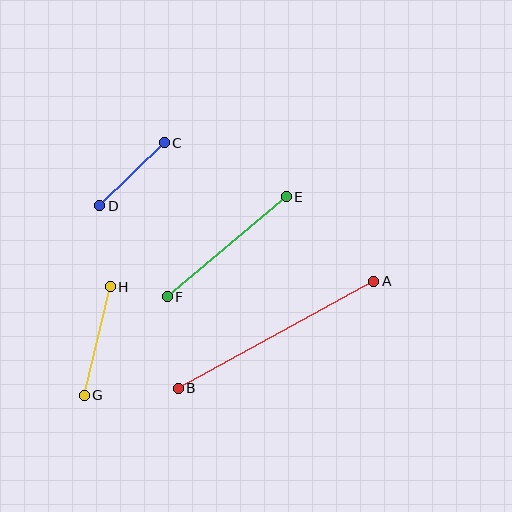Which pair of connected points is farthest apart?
Points A and B are farthest apart.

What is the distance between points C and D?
The distance is approximately 90 pixels.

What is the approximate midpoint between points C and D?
The midpoint is at approximately (132, 174) pixels.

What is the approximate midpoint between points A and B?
The midpoint is at approximately (276, 335) pixels.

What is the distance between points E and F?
The distance is approximately 155 pixels.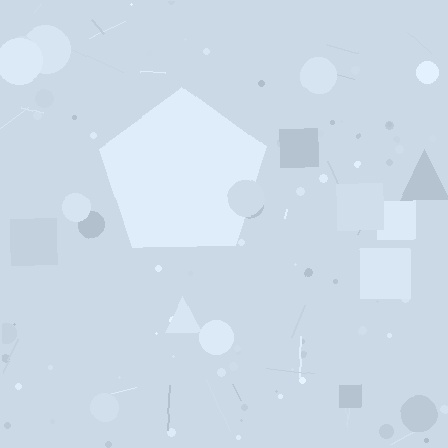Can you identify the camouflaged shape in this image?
The camouflaged shape is a pentagon.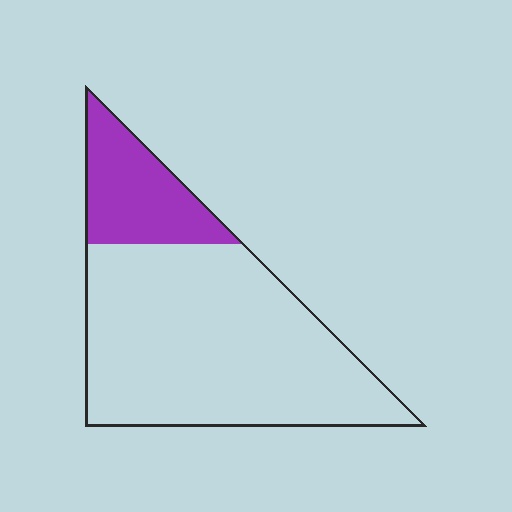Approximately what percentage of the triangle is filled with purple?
Approximately 20%.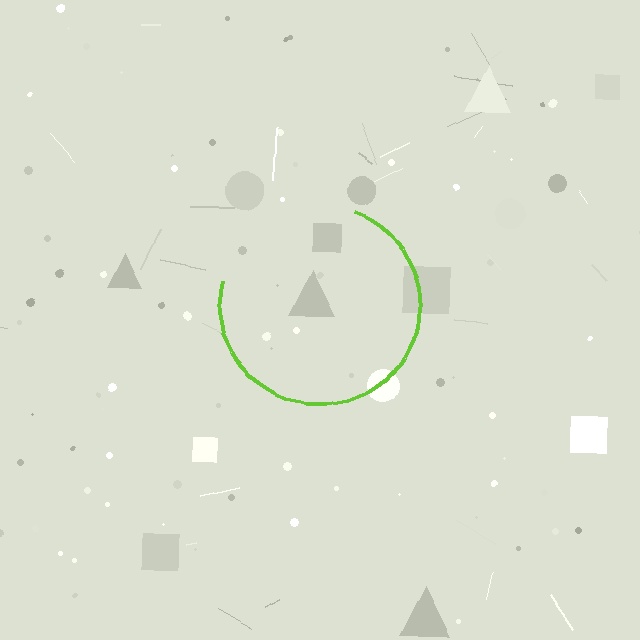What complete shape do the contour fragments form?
The contour fragments form a circle.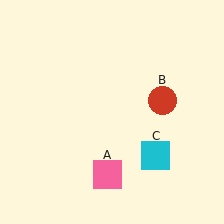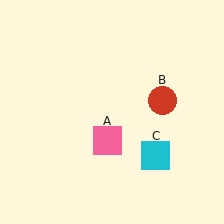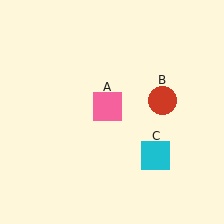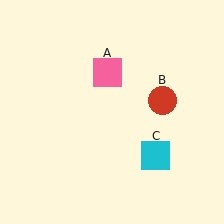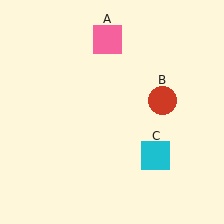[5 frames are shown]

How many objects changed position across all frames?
1 object changed position: pink square (object A).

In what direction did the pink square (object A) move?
The pink square (object A) moved up.